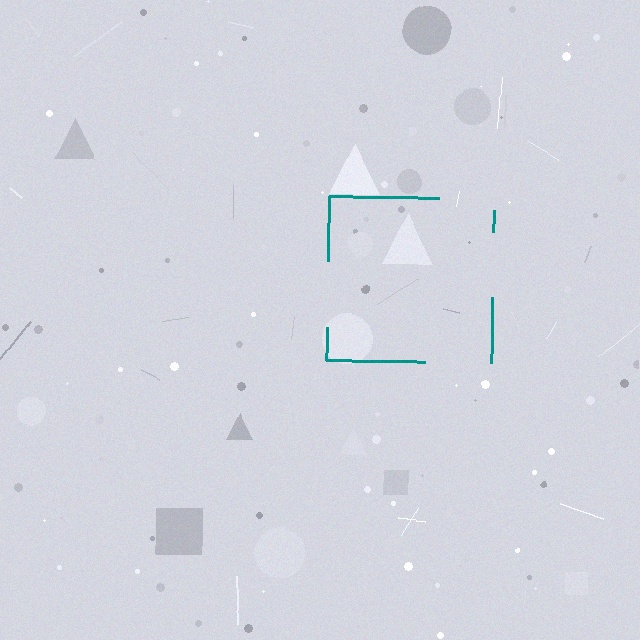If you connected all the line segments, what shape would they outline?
They would outline a square.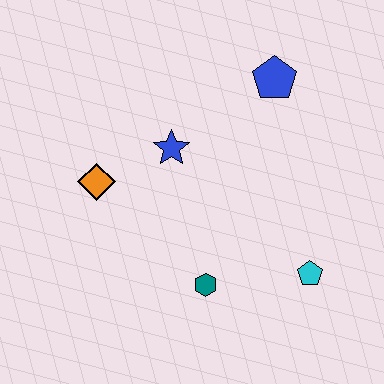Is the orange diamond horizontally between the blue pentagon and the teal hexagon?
No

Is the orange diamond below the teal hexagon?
No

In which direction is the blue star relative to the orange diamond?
The blue star is to the right of the orange diamond.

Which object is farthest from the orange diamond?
The cyan pentagon is farthest from the orange diamond.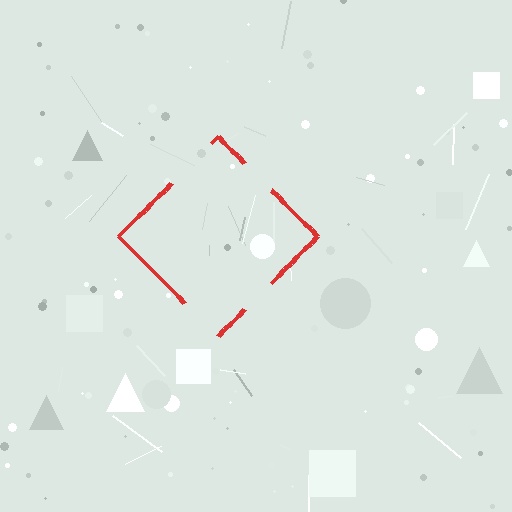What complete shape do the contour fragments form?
The contour fragments form a diamond.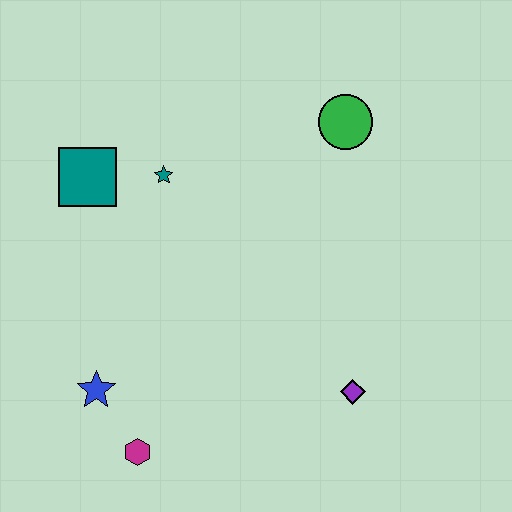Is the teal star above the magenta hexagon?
Yes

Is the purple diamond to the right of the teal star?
Yes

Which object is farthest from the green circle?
The magenta hexagon is farthest from the green circle.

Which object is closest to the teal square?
The teal star is closest to the teal square.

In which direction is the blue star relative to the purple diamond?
The blue star is to the left of the purple diamond.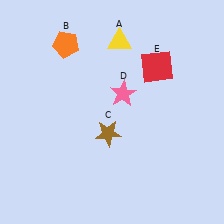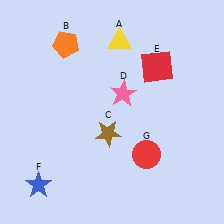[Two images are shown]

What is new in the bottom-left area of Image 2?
A blue star (F) was added in the bottom-left area of Image 2.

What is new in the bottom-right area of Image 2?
A red circle (G) was added in the bottom-right area of Image 2.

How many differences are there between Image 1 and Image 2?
There are 2 differences between the two images.